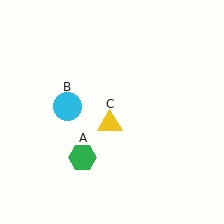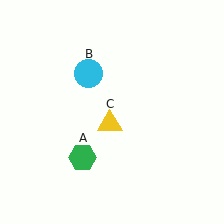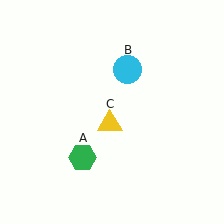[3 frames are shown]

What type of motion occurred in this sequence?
The cyan circle (object B) rotated clockwise around the center of the scene.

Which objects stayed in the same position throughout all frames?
Green hexagon (object A) and yellow triangle (object C) remained stationary.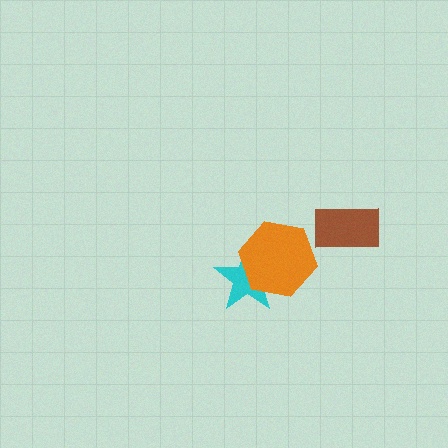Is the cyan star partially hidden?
Yes, it is partially covered by another shape.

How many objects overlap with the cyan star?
1 object overlaps with the cyan star.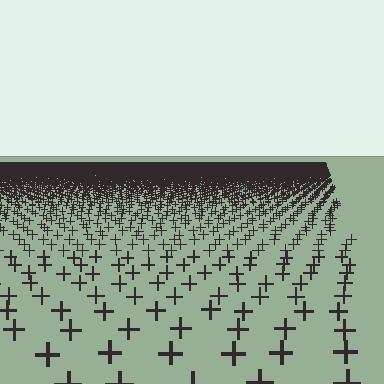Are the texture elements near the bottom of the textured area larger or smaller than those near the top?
Larger. Near the bottom, elements are closer to the viewer and appear at a bigger on-screen size.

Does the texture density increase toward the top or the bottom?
Density increases toward the top.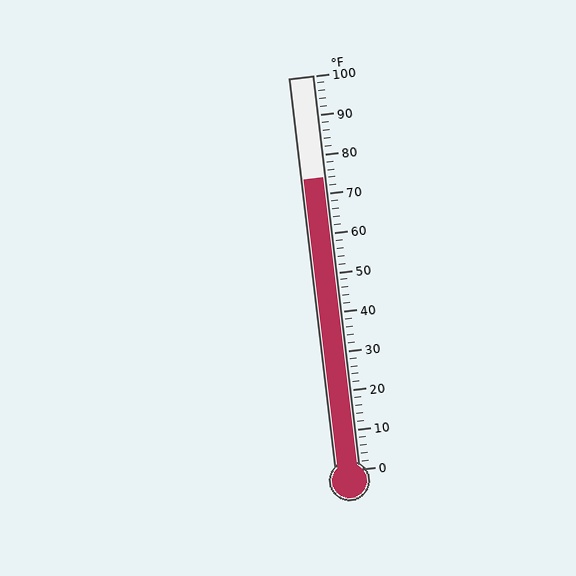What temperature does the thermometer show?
The thermometer shows approximately 74°F.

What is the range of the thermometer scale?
The thermometer scale ranges from 0°F to 100°F.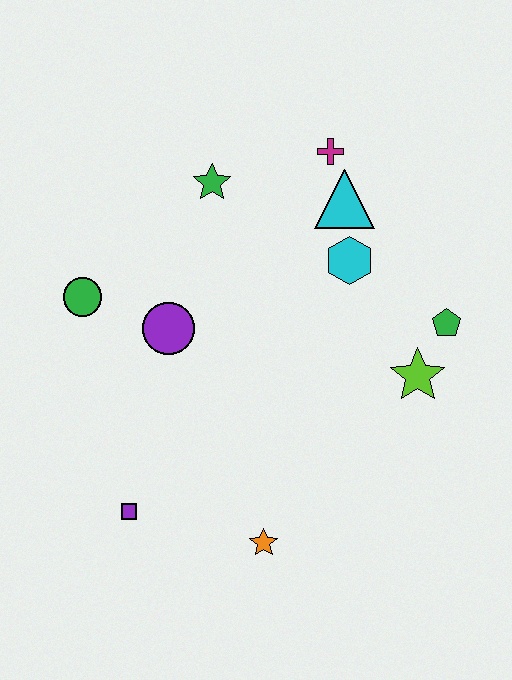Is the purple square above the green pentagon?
No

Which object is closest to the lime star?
The green pentagon is closest to the lime star.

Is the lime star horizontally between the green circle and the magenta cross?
No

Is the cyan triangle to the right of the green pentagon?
No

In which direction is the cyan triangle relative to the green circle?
The cyan triangle is to the right of the green circle.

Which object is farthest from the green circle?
The green pentagon is farthest from the green circle.